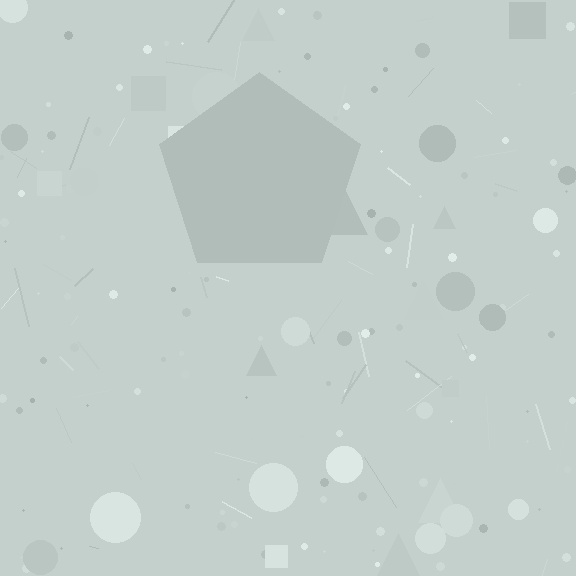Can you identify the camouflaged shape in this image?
The camouflaged shape is a pentagon.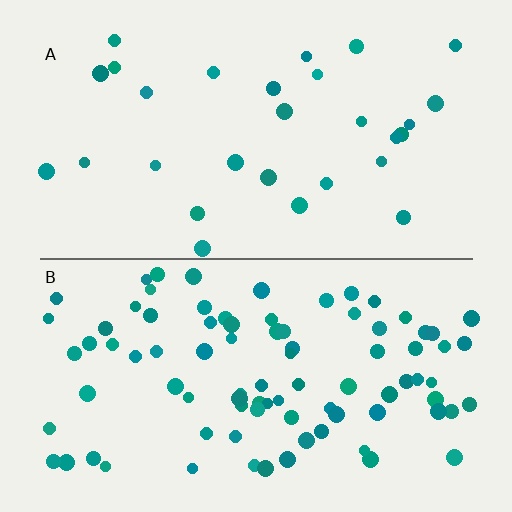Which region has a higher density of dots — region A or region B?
B (the bottom).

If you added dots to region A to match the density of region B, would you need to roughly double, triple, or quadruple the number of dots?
Approximately triple.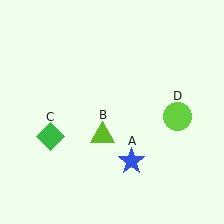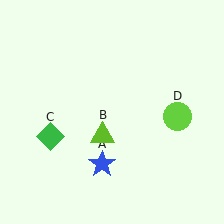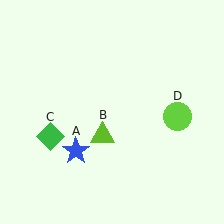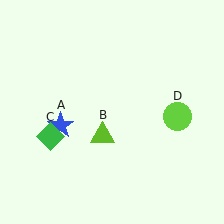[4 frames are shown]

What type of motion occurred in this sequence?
The blue star (object A) rotated clockwise around the center of the scene.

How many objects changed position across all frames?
1 object changed position: blue star (object A).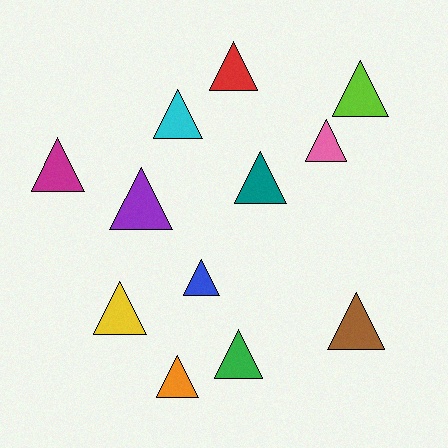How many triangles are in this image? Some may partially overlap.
There are 12 triangles.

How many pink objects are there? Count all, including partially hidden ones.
There is 1 pink object.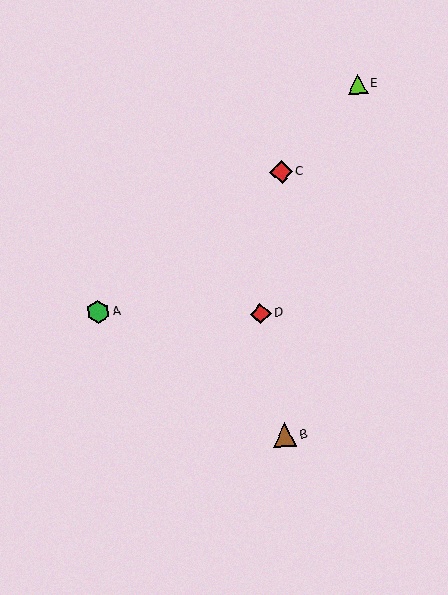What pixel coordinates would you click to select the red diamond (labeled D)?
Click at (261, 314) to select the red diamond D.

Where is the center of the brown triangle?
The center of the brown triangle is at (285, 435).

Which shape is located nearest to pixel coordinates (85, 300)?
The green hexagon (labeled A) at (98, 312) is nearest to that location.